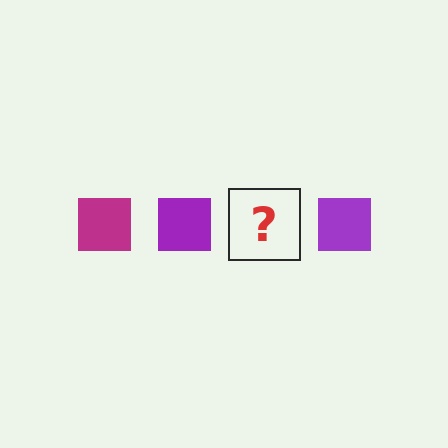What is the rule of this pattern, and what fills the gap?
The rule is that the pattern cycles through magenta, purple squares. The gap should be filled with a magenta square.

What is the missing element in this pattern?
The missing element is a magenta square.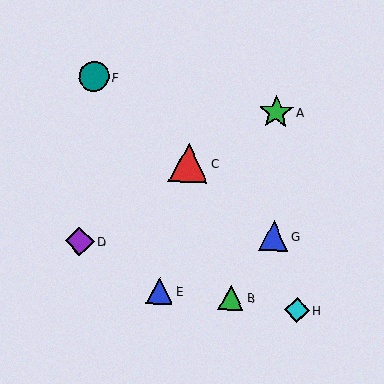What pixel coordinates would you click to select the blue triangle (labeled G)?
Click at (273, 236) to select the blue triangle G.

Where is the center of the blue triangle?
The center of the blue triangle is at (159, 291).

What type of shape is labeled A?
Shape A is a green star.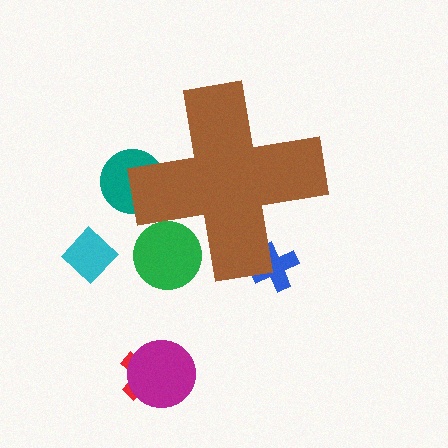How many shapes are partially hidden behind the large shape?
3 shapes are partially hidden.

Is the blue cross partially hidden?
Yes, the blue cross is partially hidden behind the brown cross.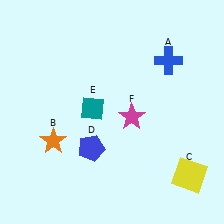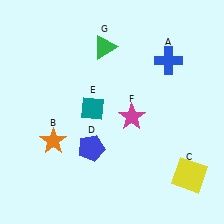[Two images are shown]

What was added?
A green triangle (G) was added in Image 2.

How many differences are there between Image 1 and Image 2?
There is 1 difference between the two images.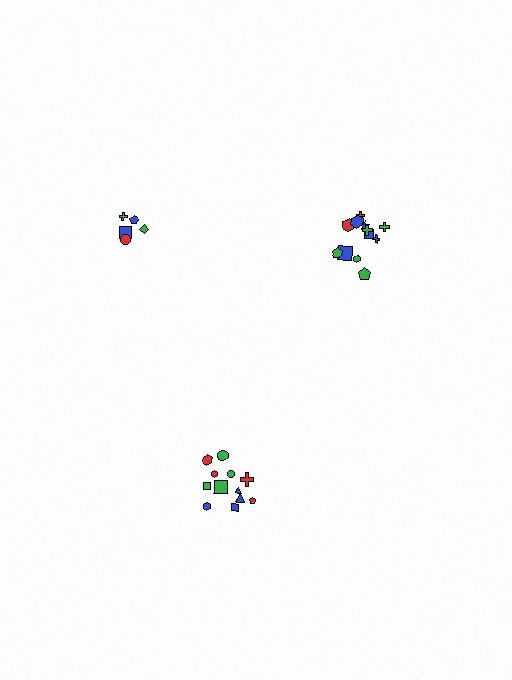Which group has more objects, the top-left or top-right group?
The top-right group.